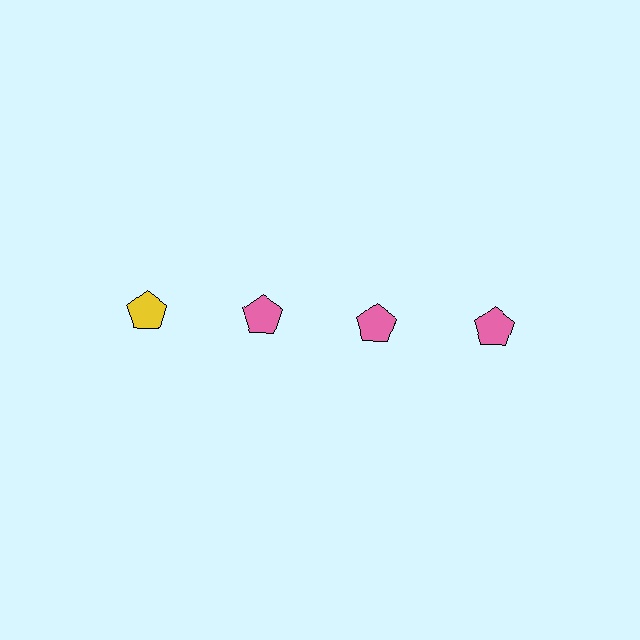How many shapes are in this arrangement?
There are 4 shapes arranged in a grid pattern.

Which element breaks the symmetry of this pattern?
The yellow pentagon in the top row, leftmost column breaks the symmetry. All other shapes are pink pentagons.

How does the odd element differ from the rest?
It has a different color: yellow instead of pink.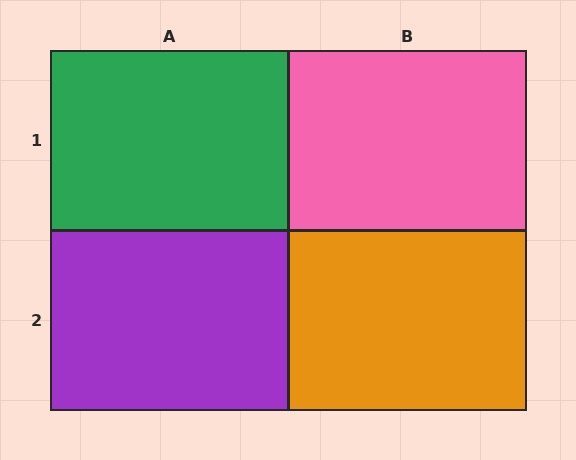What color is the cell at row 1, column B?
Pink.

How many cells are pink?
1 cell is pink.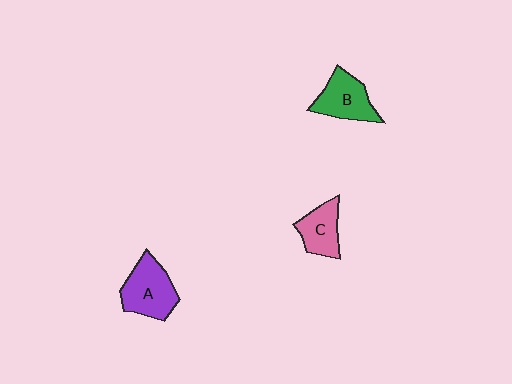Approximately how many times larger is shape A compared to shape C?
Approximately 1.4 times.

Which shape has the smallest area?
Shape C (pink).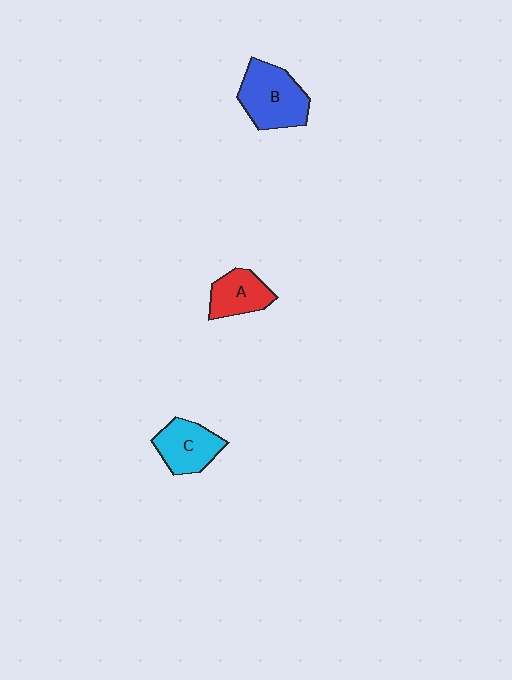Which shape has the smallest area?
Shape A (red).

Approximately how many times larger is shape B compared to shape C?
Approximately 1.3 times.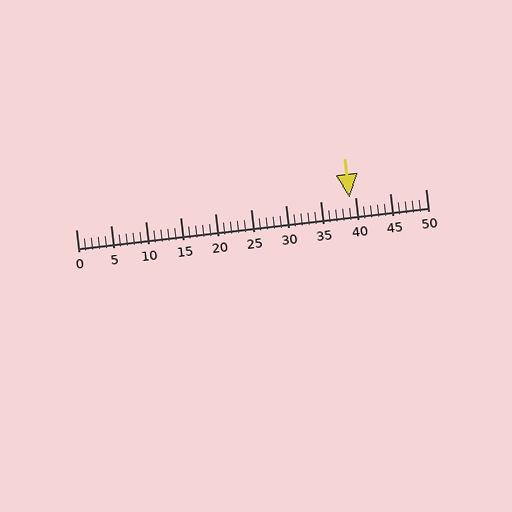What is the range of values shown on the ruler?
The ruler shows values from 0 to 50.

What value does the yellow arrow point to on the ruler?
The yellow arrow points to approximately 39.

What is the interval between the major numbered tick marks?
The major tick marks are spaced 5 units apart.